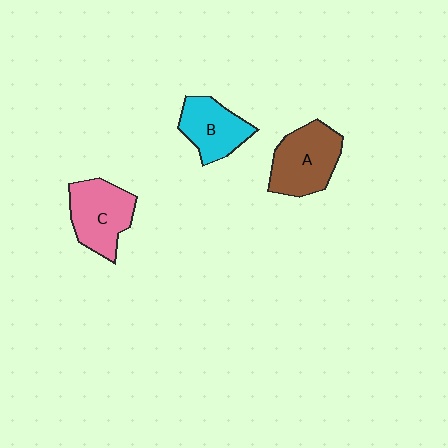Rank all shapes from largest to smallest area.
From largest to smallest: A (brown), C (pink), B (cyan).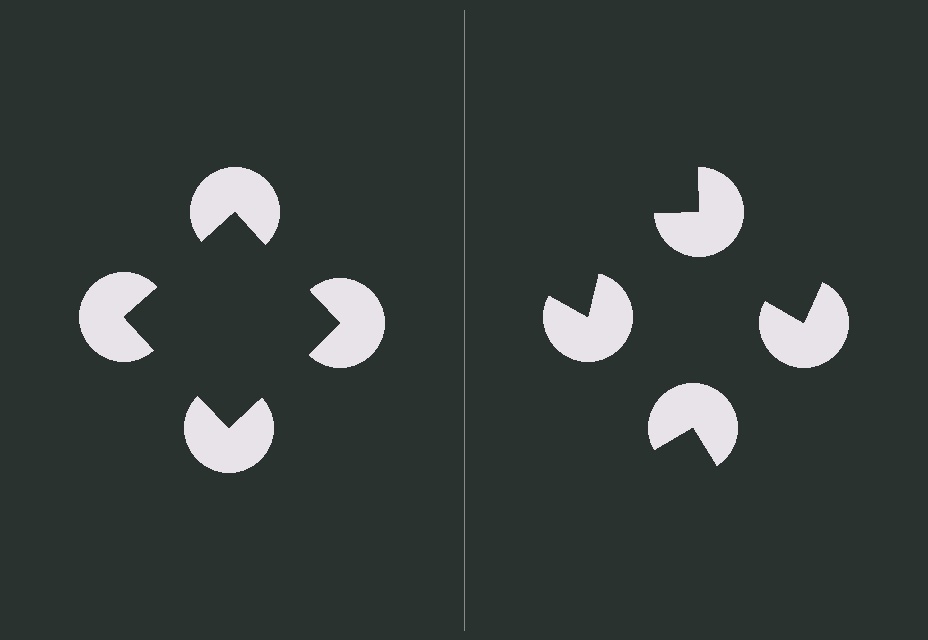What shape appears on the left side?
An illusory square.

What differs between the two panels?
The pac-man discs are positioned identically on both sides; only the wedge orientations differ. On the left they align to a square; on the right they are misaligned.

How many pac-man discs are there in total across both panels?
8 — 4 on each side.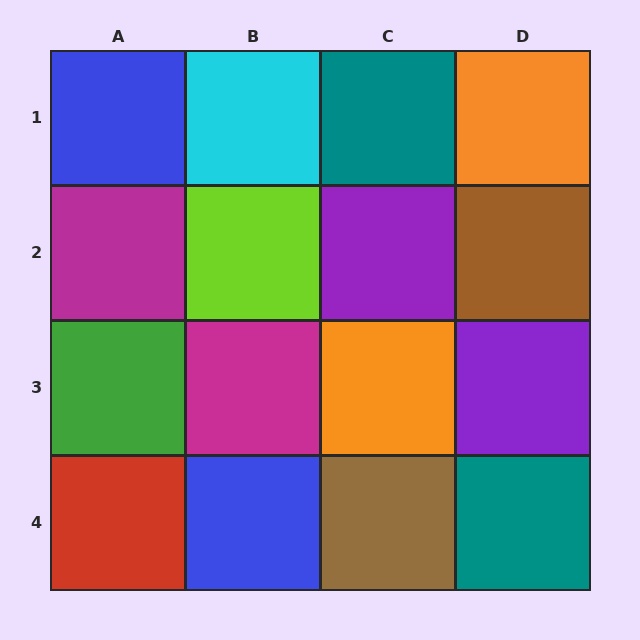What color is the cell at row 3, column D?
Purple.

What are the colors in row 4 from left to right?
Red, blue, brown, teal.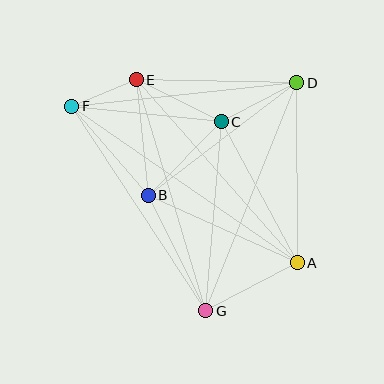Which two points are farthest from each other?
Points A and F are farthest from each other.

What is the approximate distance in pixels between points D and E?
The distance between D and E is approximately 160 pixels.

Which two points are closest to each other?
Points E and F are closest to each other.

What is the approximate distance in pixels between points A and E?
The distance between A and E is approximately 244 pixels.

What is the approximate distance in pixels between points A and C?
The distance between A and C is approximately 160 pixels.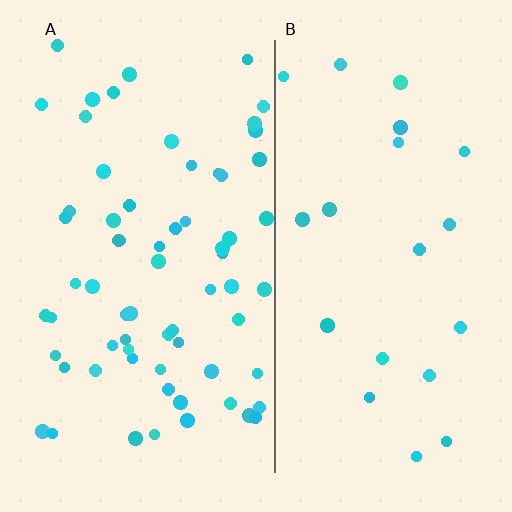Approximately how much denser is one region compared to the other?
Approximately 3.2× — region A over region B.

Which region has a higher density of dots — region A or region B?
A (the left).